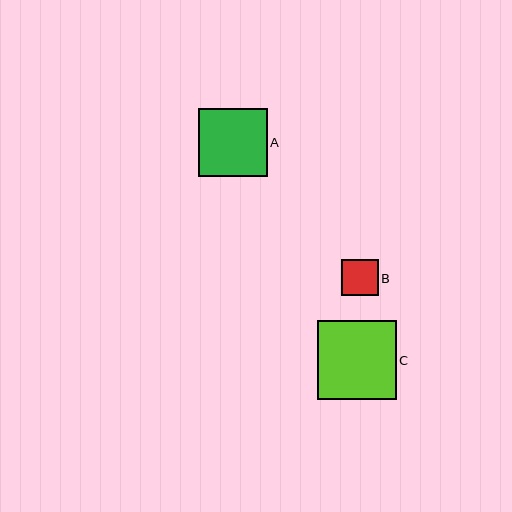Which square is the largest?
Square C is the largest with a size of approximately 79 pixels.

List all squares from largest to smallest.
From largest to smallest: C, A, B.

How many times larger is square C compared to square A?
Square C is approximately 1.2 times the size of square A.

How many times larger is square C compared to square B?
Square C is approximately 2.2 times the size of square B.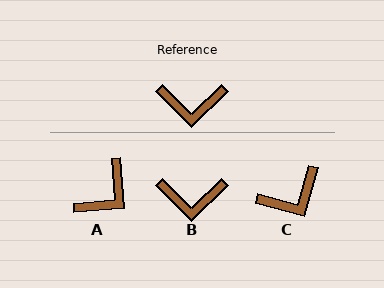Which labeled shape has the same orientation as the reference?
B.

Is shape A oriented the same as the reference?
No, it is off by about 50 degrees.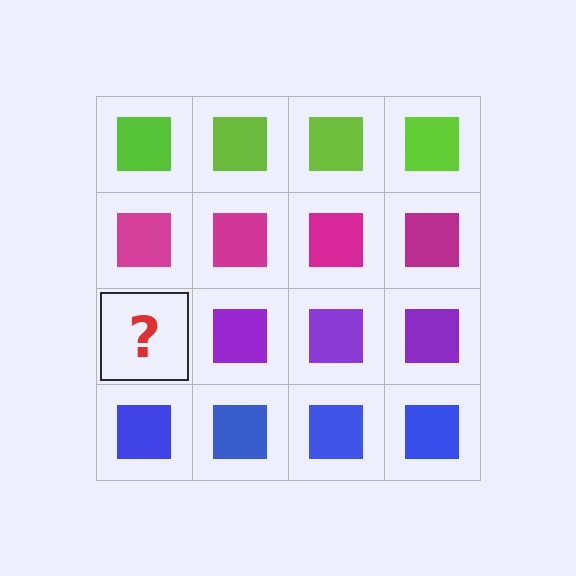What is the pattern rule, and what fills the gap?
The rule is that each row has a consistent color. The gap should be filled with a purple square.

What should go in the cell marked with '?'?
The missing cell should contain a purple square.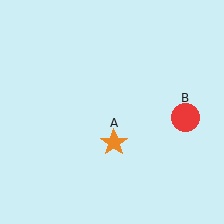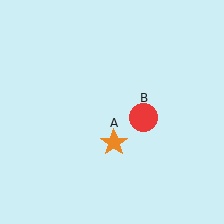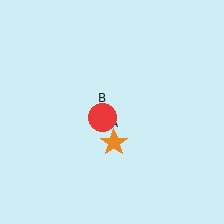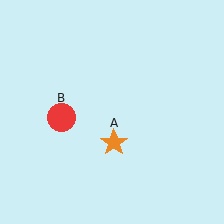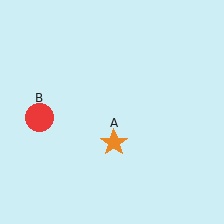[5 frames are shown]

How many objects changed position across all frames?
1 object changed position: red circle (object B).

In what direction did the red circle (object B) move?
The red circle (object B) moved left.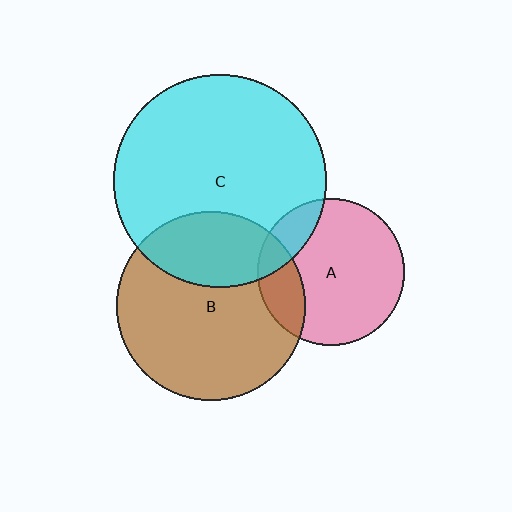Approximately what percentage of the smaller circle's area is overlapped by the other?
Approximately 20%.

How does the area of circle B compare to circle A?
Approximately 1.7 times.